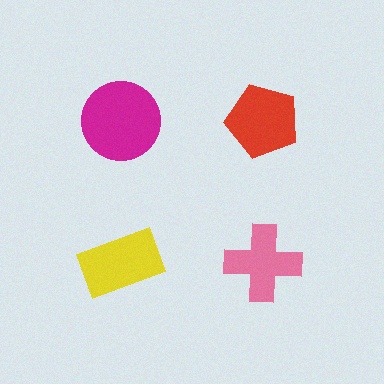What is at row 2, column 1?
A yellow rectangle.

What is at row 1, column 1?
A magenta circle.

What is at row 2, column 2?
A pink cross.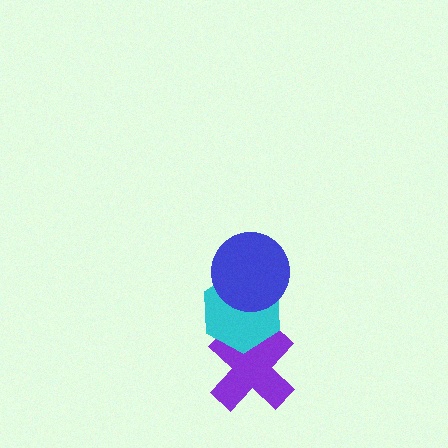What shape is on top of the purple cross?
The cyan hexagon is on top of the purple cross.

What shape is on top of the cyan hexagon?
The blue circle is on top of the cyan hexagon.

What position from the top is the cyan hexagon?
The cyan hexagon is 2nd from the top.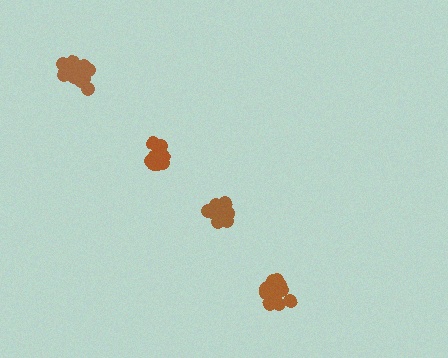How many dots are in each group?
Group 1: 14 dots, Group 2: 15 dots, Group 3: 14 dots, Group 4: 11 dots (54 total).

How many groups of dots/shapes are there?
There are 4 groups.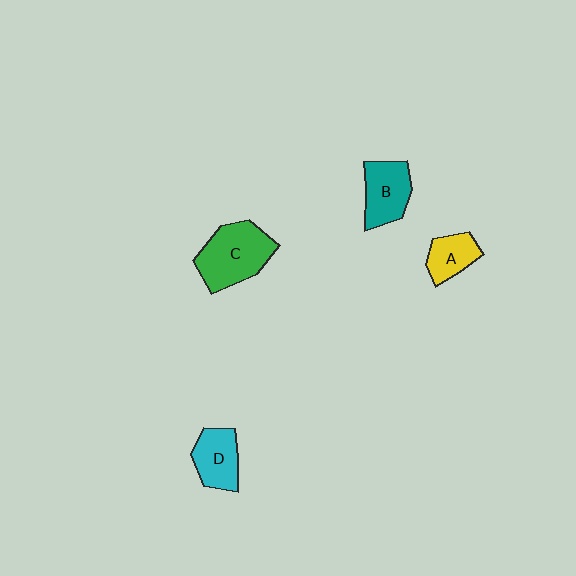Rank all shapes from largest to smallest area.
From largest to smallest: C (green), B (teal), D (cyan), A (yellow).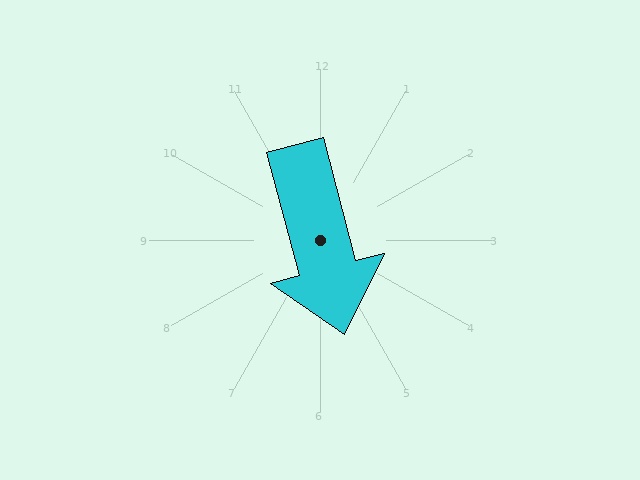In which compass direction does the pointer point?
South.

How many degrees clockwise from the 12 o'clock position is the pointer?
Approximately 165 degrees.